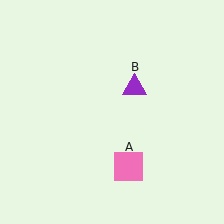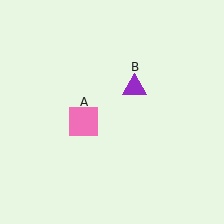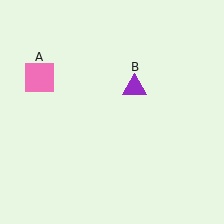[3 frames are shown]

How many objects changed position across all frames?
1 object changed position: pink square (object A).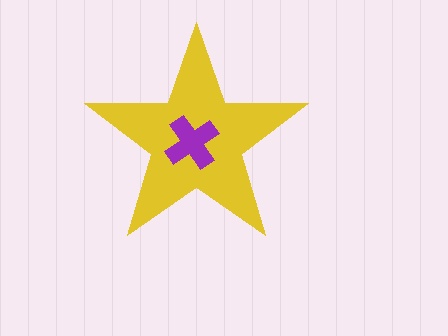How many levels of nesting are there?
2.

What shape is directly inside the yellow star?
The purple cross.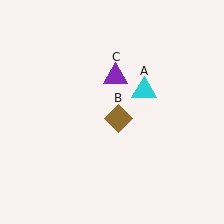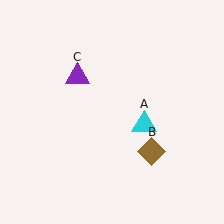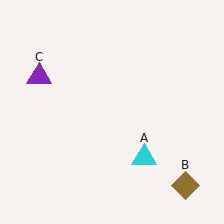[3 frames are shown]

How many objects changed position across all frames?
3 objects changed position: cyan triangle (object A), brown diamond (object B), purple triangle (object C).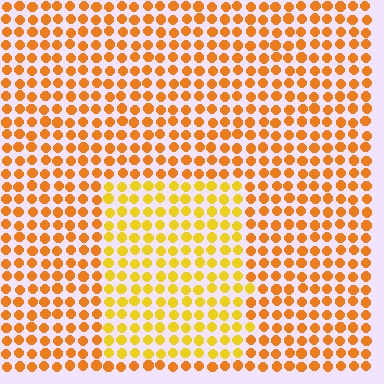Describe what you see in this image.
The image is filled with small orange elements in a uniform arrangement. A rectangle-shaped region is visible where the elements are tinted to a slightly different hue, forming a subtle color boundary.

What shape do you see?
I see a rectangle.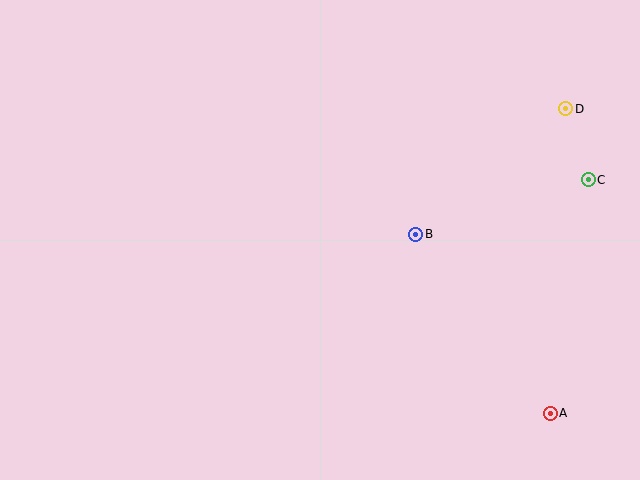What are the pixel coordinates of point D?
Point D is at (566, 109).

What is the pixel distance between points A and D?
The distance between A and D is 305 pixels.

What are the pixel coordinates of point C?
Point C is at (588, 180).